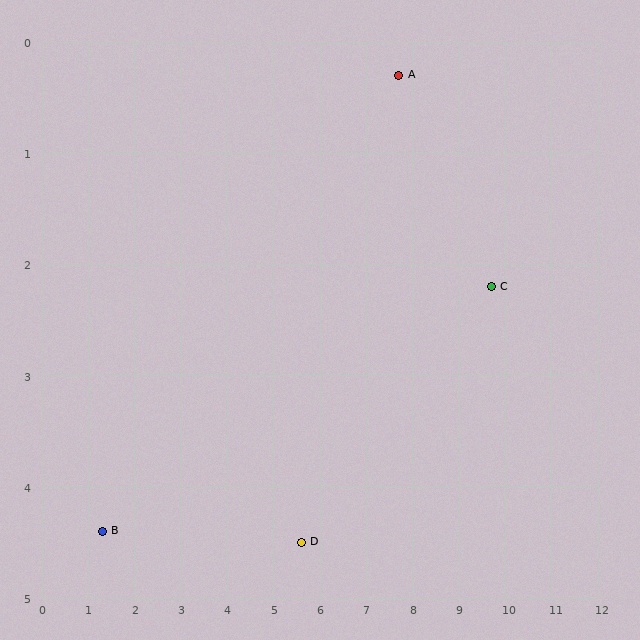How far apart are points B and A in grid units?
Points B and A are about 7.6 grid units apart.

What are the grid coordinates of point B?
Point B is at approximately (1.3, 4.4).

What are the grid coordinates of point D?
Point D is at approximately (5.6, 4.5).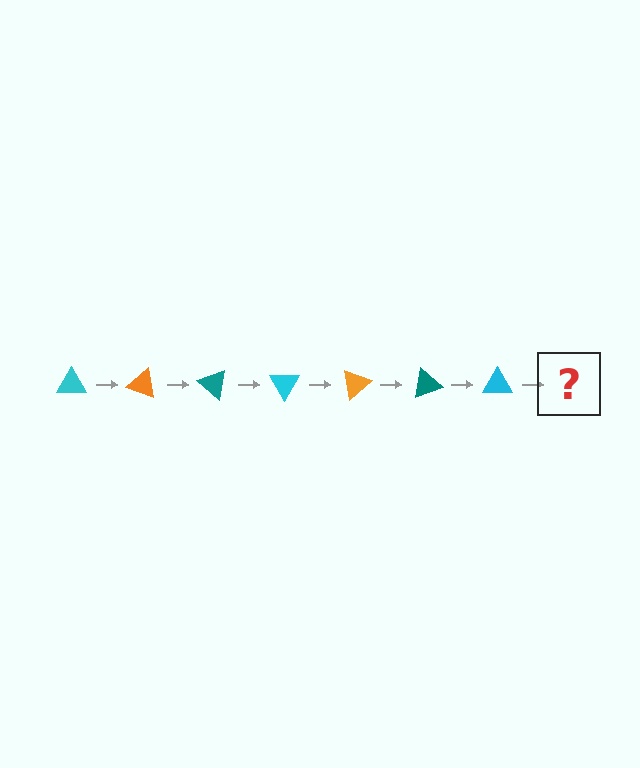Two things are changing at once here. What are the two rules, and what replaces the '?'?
The two rules are that it rotates 20 degrees each step and the color cycles through cyan, orange, and teal. The '?' should be an orange triangle, rotated 140 degrees from the start.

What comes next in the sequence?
The next element should be an orange triangle, rotated 140 degrees from the start.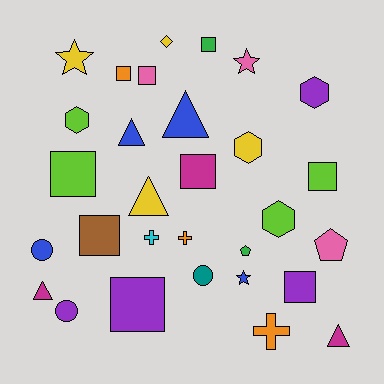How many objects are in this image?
There are 30 objects.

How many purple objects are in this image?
There are 4 purple objects.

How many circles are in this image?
There are 3 circles.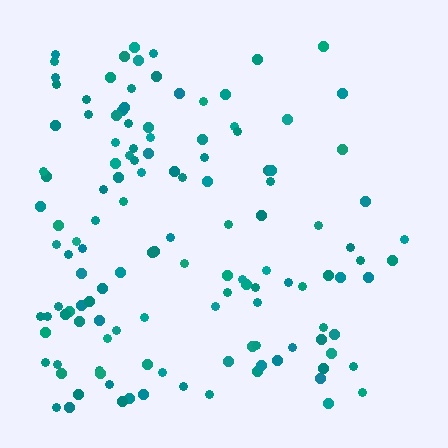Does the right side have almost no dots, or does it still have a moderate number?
Still a moderate number, just noticeably fewer than the left.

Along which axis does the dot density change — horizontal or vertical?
Horizontal.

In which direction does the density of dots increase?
From right to left, with the left side densest.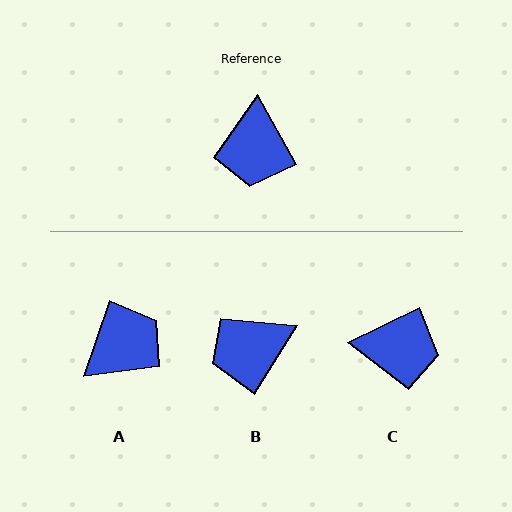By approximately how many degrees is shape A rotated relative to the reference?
Approximately 132 degrees counter-clockwise.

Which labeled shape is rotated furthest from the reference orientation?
A, about 132 degrees away.